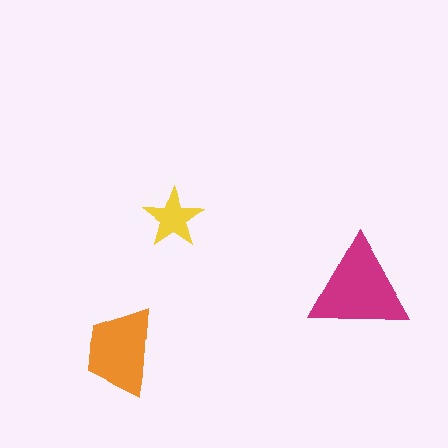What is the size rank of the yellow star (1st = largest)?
3rd.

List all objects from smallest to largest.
The yellow star, the orange trapezoid, the magenta triangle.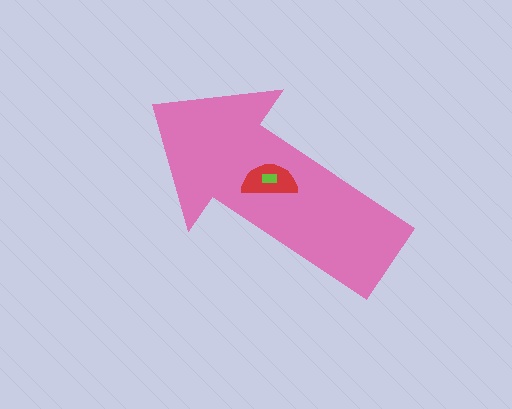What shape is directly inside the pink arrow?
The red semicircle.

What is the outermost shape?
The pink arrow.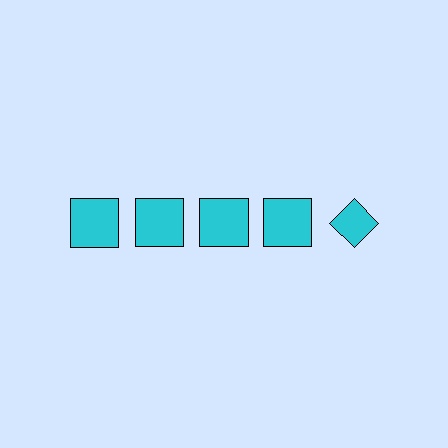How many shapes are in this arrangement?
There are 5 shapes arranged in a grid pattern.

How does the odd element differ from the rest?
It has a different shape: diamond instead of square.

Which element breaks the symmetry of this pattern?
The cyan diamond in the top row, rightmost column breaks the symmetry. All other shapes are cyan squares.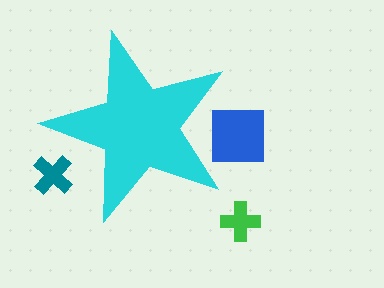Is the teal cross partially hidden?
Yes, the teal cross is partially hidden behind the cyan star.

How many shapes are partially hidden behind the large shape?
2 shapes are partially hidden.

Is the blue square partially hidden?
Yes, the blue square is partially hidden behind the cyan star.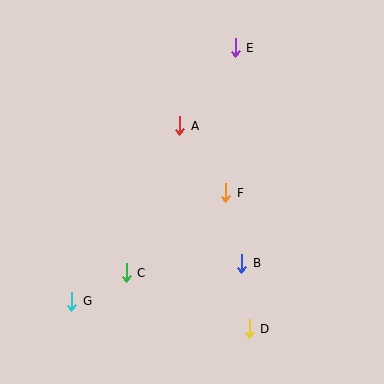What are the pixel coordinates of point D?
Point D is at (249, 329).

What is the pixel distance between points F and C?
The distance between F and C is 128 pixels.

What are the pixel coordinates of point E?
Point E is at (235, 48).